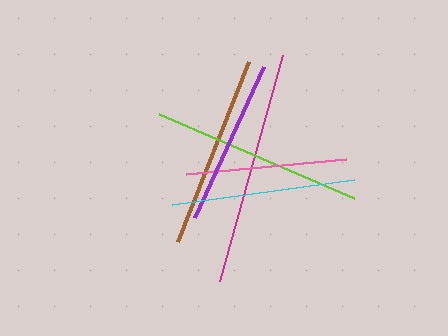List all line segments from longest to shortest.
From longest to shortest: magenta, lime, brown, cyan, purple, pink.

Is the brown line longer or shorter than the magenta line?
The magenta line is longer than the brown line.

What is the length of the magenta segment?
The magenta segment is approximately 235 pixels long.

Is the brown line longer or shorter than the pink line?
The brown line is longer than the pink line.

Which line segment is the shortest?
The pink line is the shortest at approximately 161 pixels.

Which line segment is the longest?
The magenta line is the longest at approximately 235 pixels.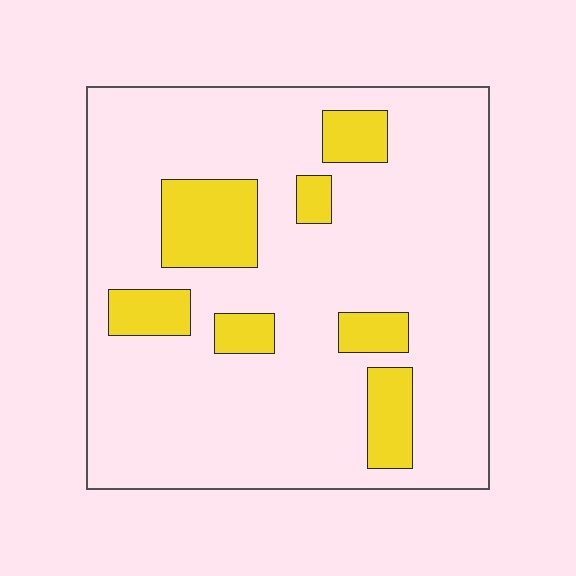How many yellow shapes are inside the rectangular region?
7.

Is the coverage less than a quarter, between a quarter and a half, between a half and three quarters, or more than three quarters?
Less than a quarter.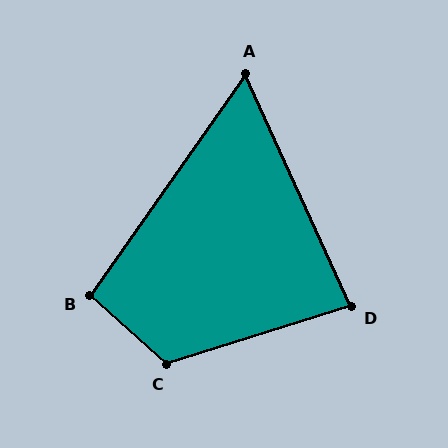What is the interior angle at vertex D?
Approximately 83 degrees (acute).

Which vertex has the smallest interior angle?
A, at approximately 60 degrees.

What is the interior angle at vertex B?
Approximately 97 degrees (obtuse).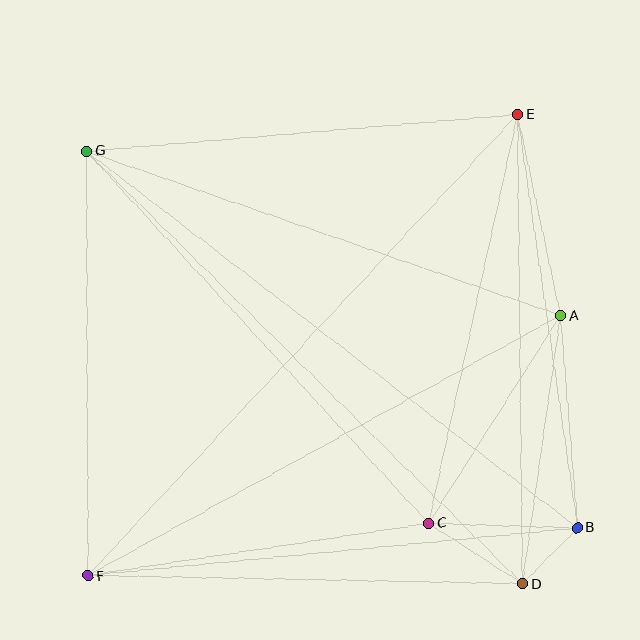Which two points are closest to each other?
Points B and D are closest to each other.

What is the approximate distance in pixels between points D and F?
The distance between D and F is approximately 435 pixels.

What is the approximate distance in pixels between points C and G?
The distance between C and G is approximately 506 pixels.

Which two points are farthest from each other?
Points E and F are farthest from each other.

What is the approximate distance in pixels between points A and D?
The distance between A and D is approximately 271 pixels.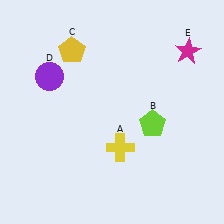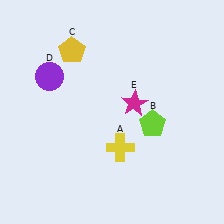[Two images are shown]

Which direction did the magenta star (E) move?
The magenta star (E) moved left.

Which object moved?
The magenta star (E) moved left.